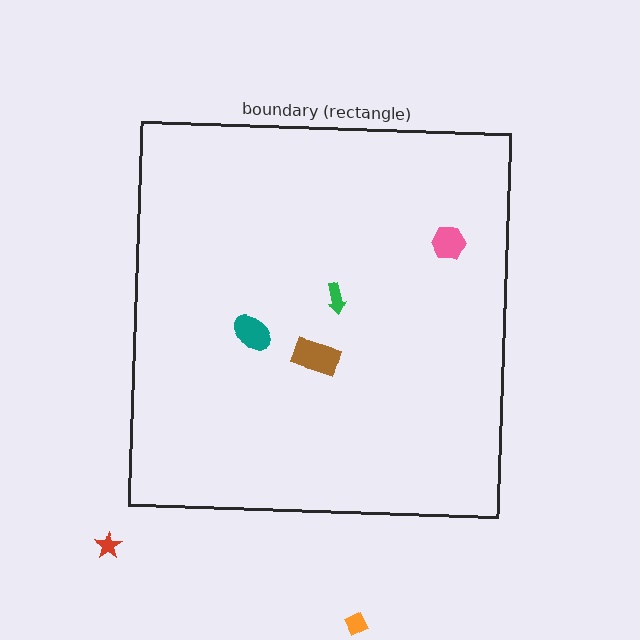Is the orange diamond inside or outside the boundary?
Outside.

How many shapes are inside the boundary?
4 inside, 2 outside.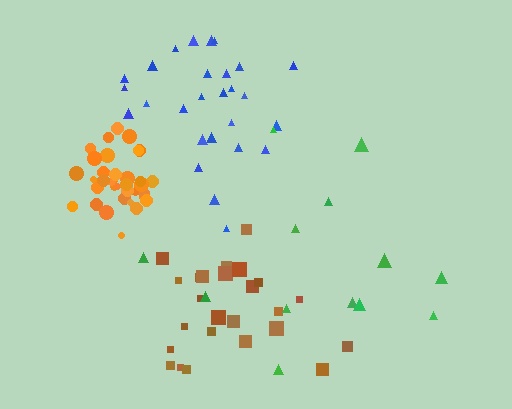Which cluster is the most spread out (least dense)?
Green.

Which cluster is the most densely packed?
Orange.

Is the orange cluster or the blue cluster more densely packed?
Orange.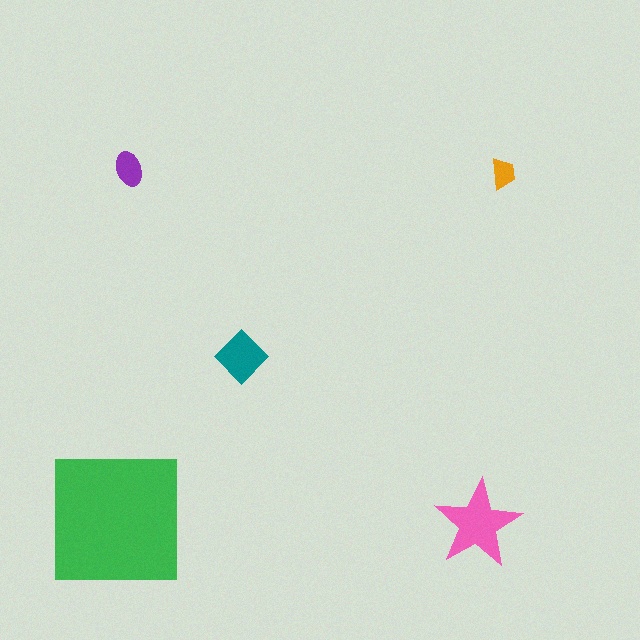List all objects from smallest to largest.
The orange trapezoid, the purple ellipse, the teal diamond, the pink star, the green square.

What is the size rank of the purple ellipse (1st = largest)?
4th.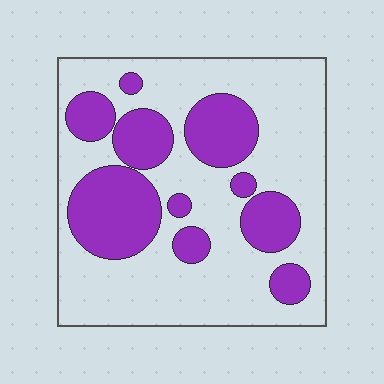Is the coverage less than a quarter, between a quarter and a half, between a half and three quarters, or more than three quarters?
Between a quarter and a half.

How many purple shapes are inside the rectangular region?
10.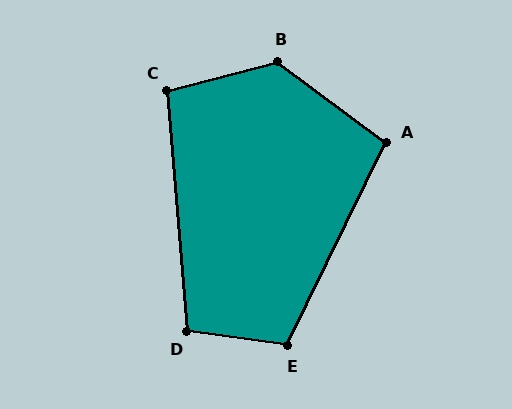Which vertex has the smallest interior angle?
C, at approximately 100 degrees.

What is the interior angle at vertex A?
Approximately 101 degrees (obtuse).